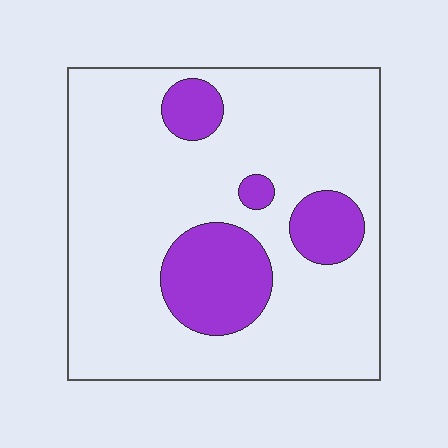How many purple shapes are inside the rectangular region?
4.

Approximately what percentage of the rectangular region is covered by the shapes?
Approximately 20%.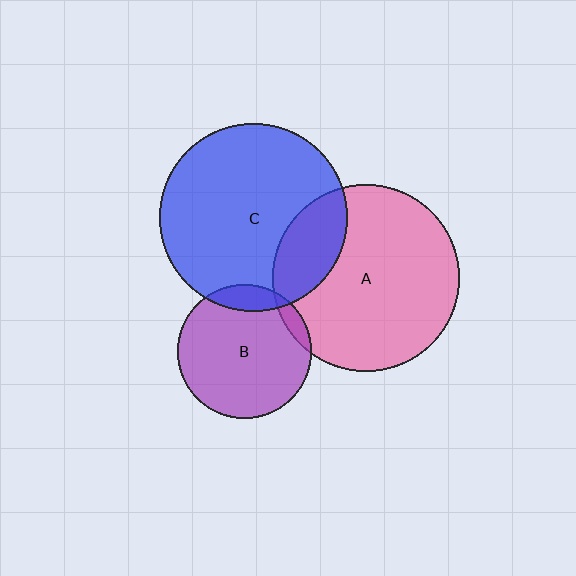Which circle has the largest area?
Circle C (blue).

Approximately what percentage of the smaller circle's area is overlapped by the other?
Approximately 20%.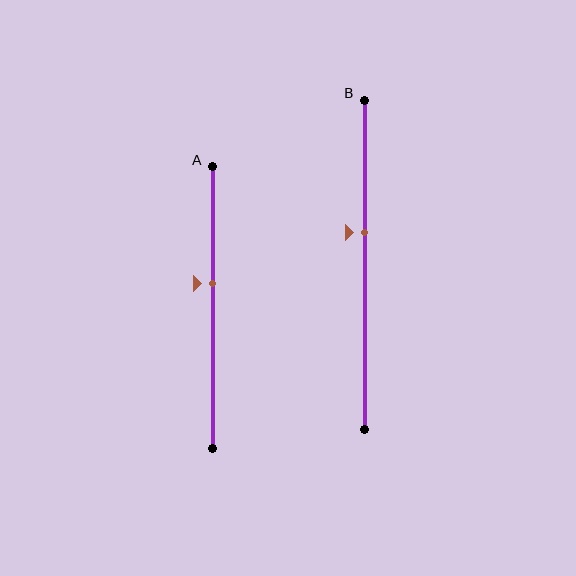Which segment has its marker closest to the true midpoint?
Segment A has its marker closest to the true midpoint.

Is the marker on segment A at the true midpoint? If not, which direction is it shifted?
No, the marker on segment A is shifted upward by about 8% of the segment length.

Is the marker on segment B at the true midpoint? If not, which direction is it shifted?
No, the marker on segment B is shifted upward by about 10% of the segment length.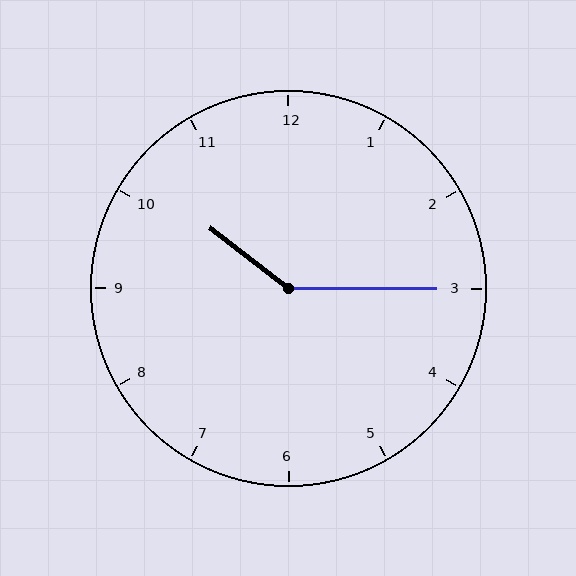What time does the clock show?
10:15.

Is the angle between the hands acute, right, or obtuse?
It is obtuse.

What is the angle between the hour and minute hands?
Approximately 142 degrees.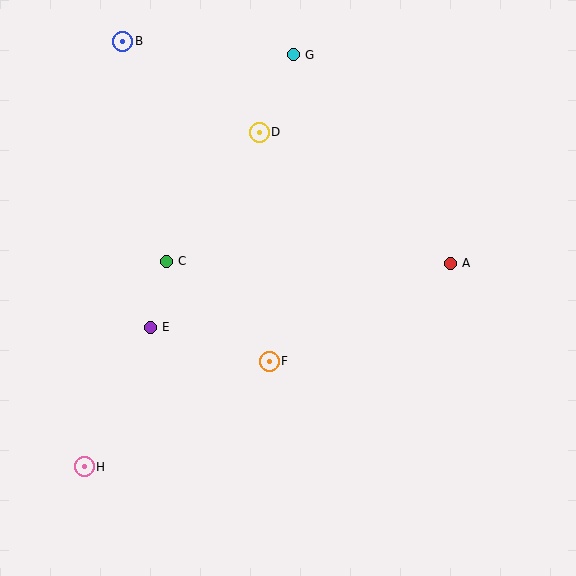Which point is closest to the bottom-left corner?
Point H is closest to the bottom-left corner.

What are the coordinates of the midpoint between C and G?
The midpoint between C and G is at (230, 158).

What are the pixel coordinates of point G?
Point G is at (293, 55).